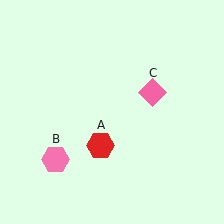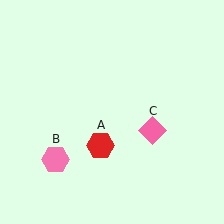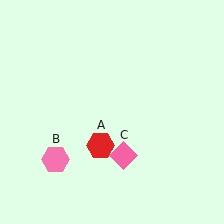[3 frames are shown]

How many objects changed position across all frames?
1 object changed position: pink diamond (object C).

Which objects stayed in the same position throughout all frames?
Red hexagon (object A) and pink hexagon (object B) remained stationary.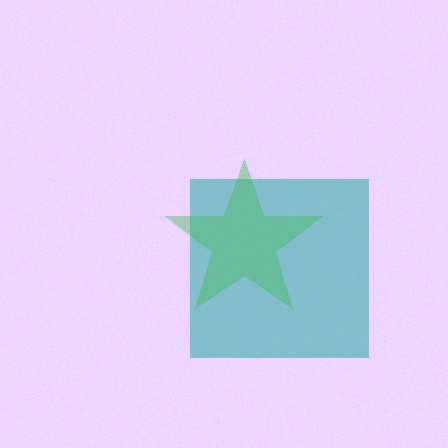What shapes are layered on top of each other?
The layered shapes are: a teal square, a green star.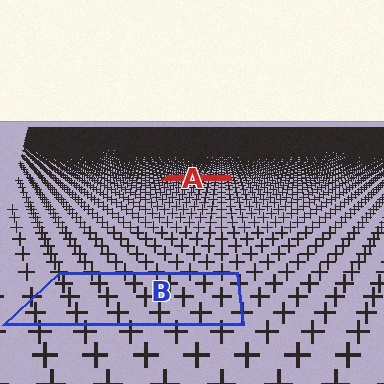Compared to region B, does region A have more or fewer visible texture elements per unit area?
Region A has more texture elements per unit area — they are packed more densely because it is farther away.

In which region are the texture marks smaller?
The texture marks are smaller in region A, because it is farther away.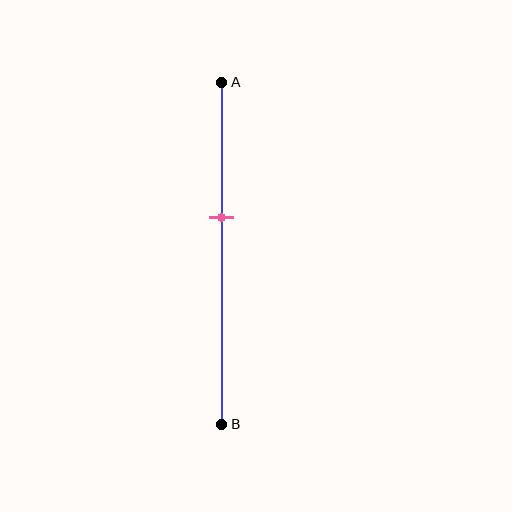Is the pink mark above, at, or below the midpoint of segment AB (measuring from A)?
The pink mark is above the midpoint of segment AB.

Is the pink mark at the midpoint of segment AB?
No, the mark is at about 40% from A, not at the 50% midpoint.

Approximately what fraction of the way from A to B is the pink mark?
The pink mark is approximately 40% of the way from A to B.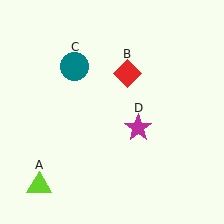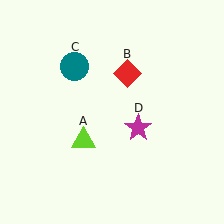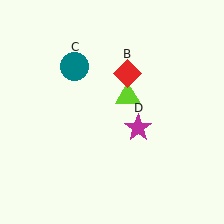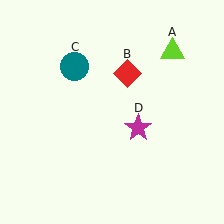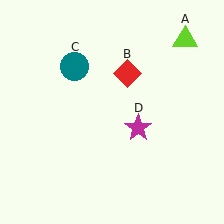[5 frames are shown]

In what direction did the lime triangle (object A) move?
The lime triangle (object A) moved up and to the right.